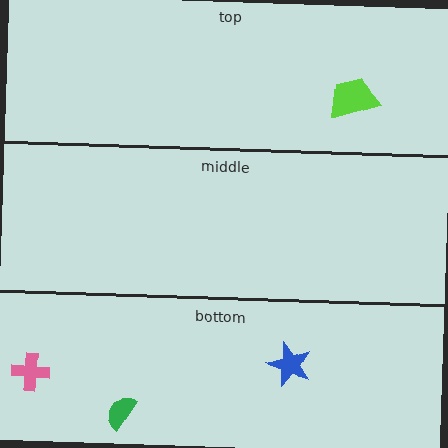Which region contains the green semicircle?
The bottom region.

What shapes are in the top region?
The lime trapezoid.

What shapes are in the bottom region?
The blue star, the pink cross, the green semicircle.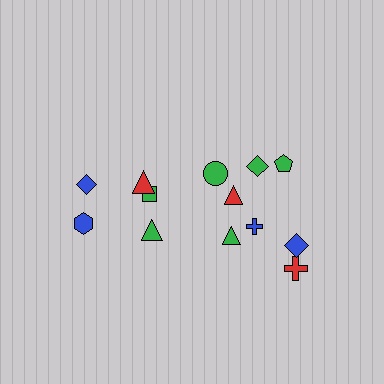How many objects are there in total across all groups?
There are 13 objects.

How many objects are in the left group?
There are 5 objects.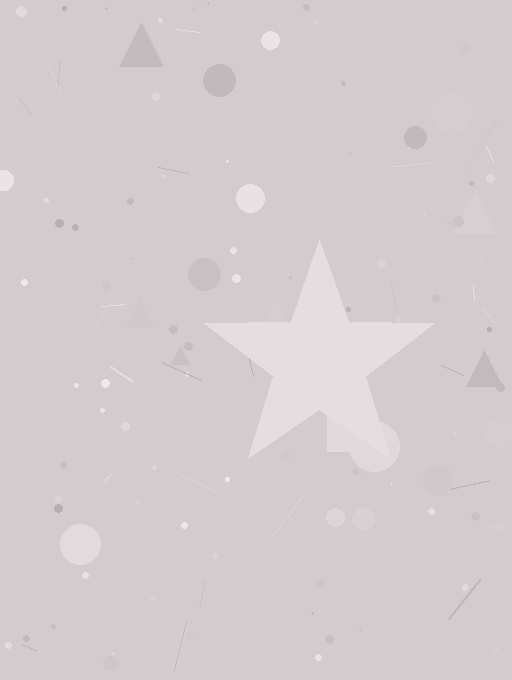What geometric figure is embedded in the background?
A star is embedded in the background.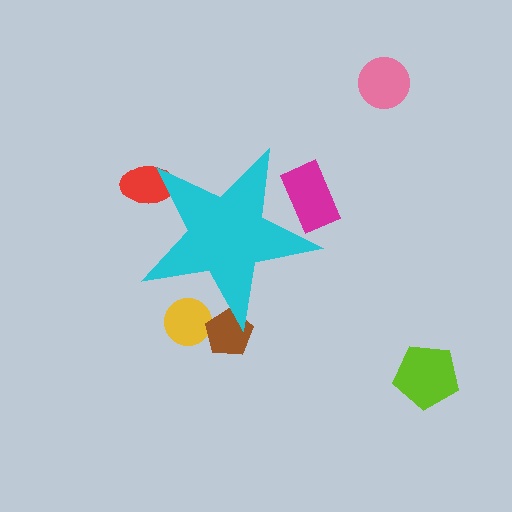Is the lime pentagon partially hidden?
No, the lime pentagon is fully visible.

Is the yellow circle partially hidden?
Yes, the yellow circle is partially hidden behind the cyan star.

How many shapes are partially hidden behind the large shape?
4 shapes are partially hidden.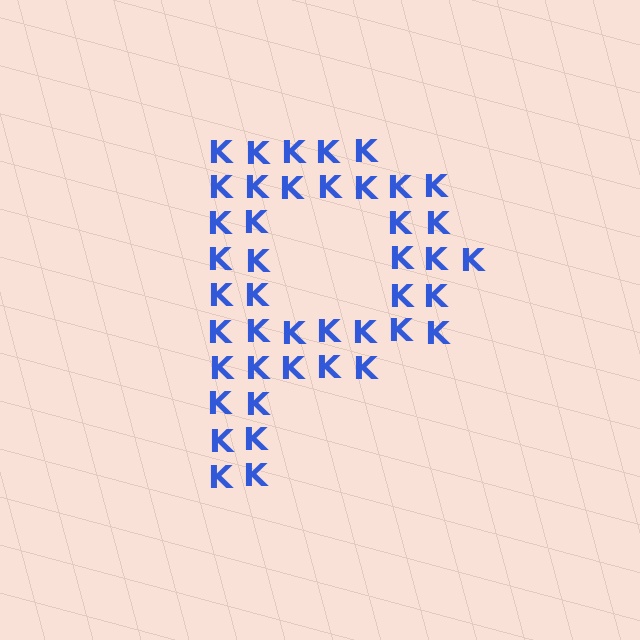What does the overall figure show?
The overall figure shows the letter P.